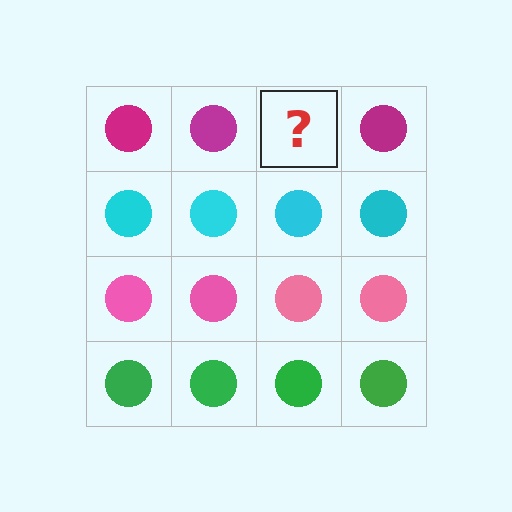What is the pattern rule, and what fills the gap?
The rule is that each row has a consistent color. The gap should be filled with a magenta circle.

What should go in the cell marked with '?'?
The missing cell should contain a magenta circle.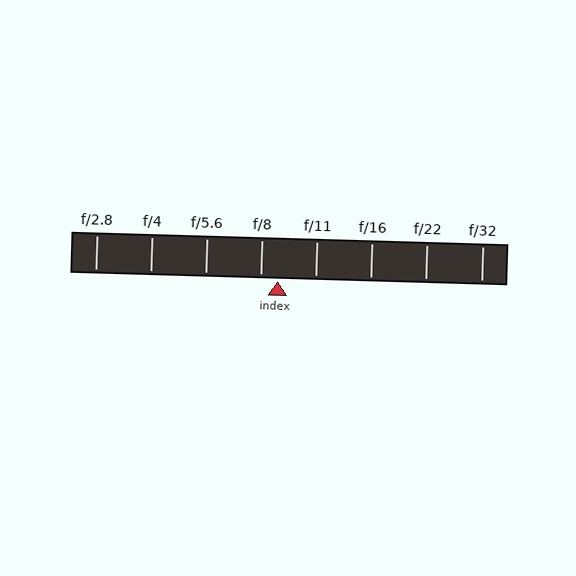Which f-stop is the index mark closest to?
The index mark is closest to f/8.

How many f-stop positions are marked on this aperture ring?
There are 8 f-stop positions marked.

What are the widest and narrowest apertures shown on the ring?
The widest aperture shown is f/2.8 and the narrowest is f/32.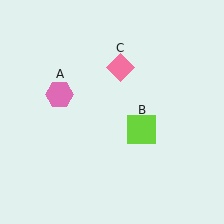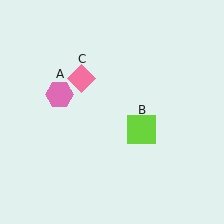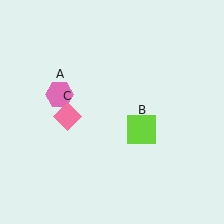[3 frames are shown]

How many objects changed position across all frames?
1 object changed position: pink diamond (object C).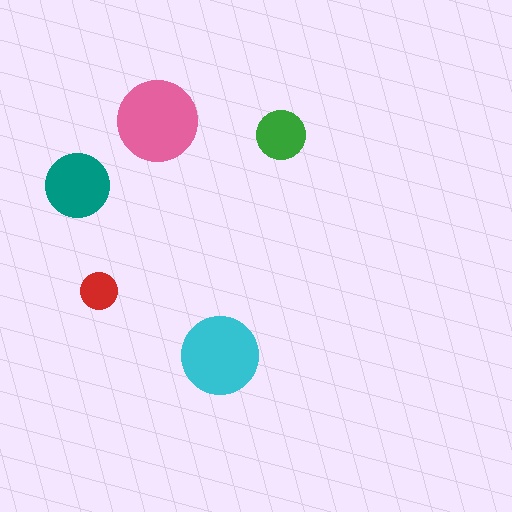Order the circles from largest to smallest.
the pink one, the cyan one, the teal one, the green one, the red one.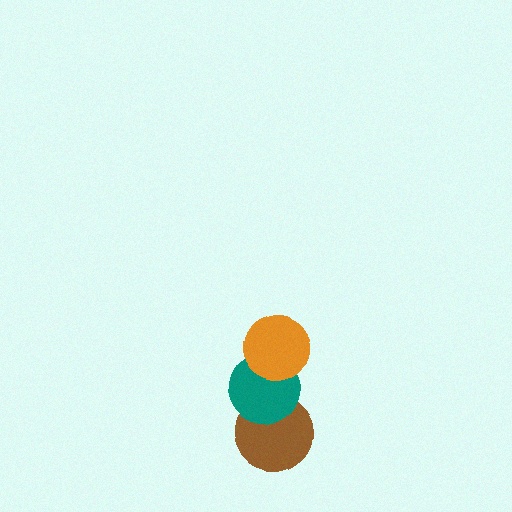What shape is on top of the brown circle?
The teal circle is on top of the brown circle.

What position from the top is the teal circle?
The teal circle is 2nd from the top.